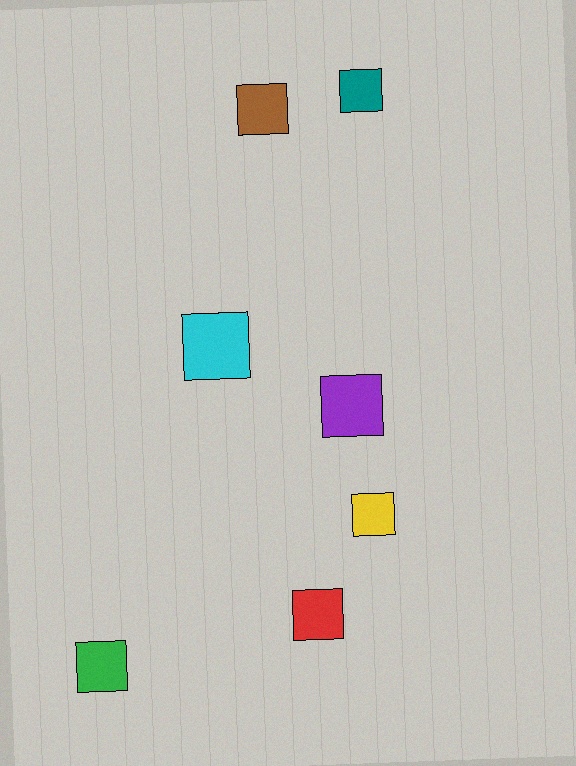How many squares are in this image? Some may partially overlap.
There are 7 squares.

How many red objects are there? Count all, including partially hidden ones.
There is 1 red object.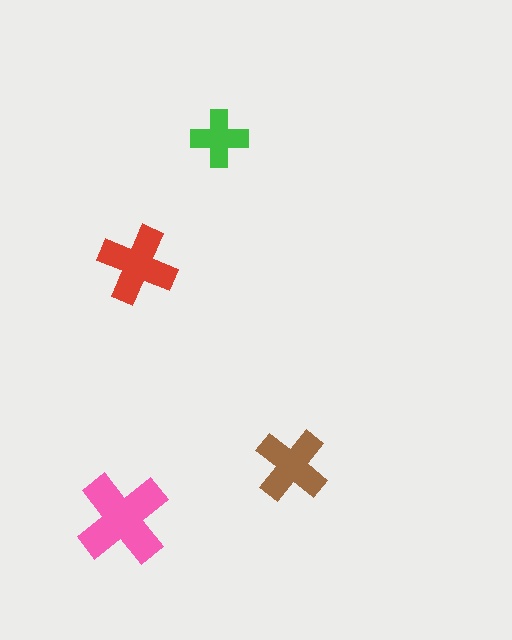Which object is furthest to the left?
The pink cross is leftmost.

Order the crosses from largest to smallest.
the pink one, the red one, the brown one, the green one.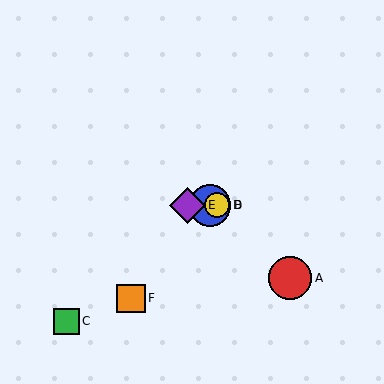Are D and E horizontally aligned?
Yes, both are at y≈205.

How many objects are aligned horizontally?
3 objects (B, D, E) are aligned horizontally.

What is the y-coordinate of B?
Object B is at y≈205.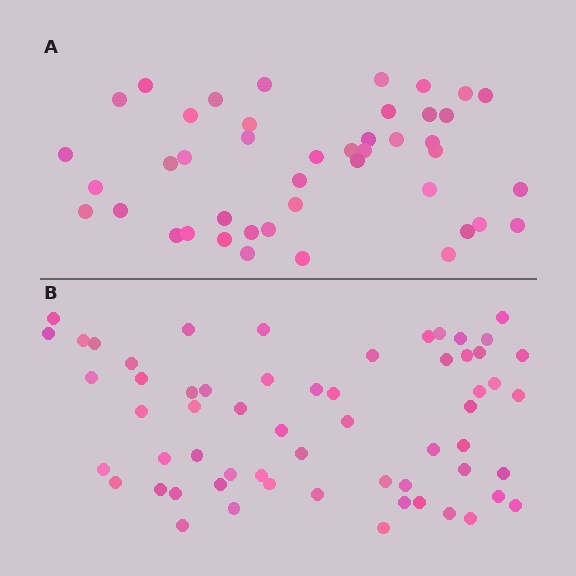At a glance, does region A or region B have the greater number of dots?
Region B (the bottom region) has more dots.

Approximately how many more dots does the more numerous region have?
Region B has approximately 15 more dots than region A.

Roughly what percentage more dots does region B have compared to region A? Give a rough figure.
About 35% more.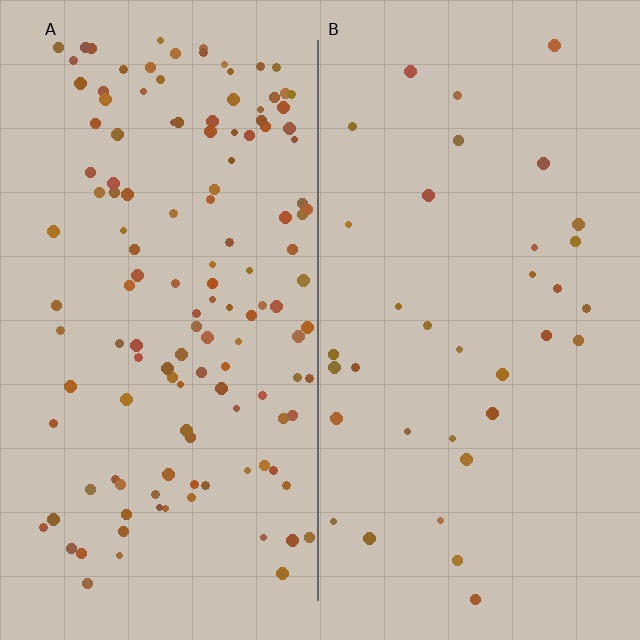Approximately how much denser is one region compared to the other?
Approximately 3.8× — region A over region B.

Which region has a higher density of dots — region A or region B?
A (the left).